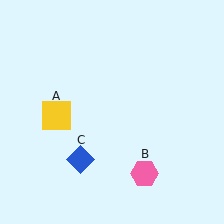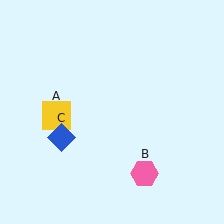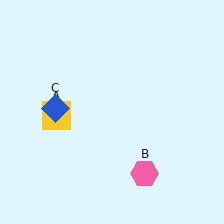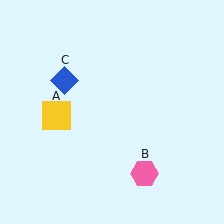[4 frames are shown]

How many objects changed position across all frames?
1 object changed position: blue diamond (object C).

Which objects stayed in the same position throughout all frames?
Yellow square (object A) and pink hexagon (object B) remained stationary.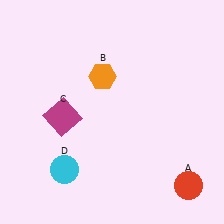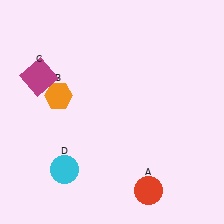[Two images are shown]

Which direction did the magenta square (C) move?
The magenta square (C) moved up.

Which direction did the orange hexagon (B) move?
The orange hexagon (B) moved left.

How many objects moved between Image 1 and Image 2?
3 objects moved between the two images.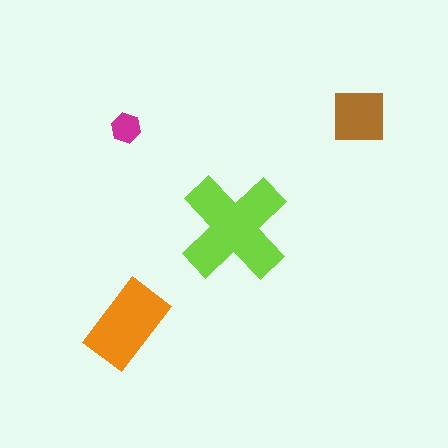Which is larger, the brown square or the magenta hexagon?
The brown square.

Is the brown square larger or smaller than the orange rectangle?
Smaller.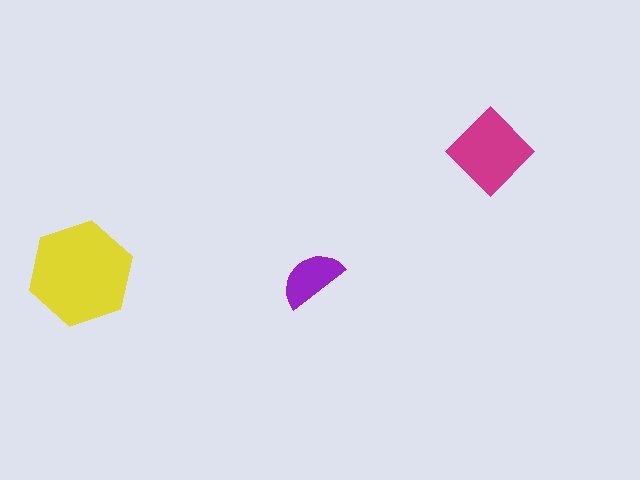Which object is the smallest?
The purple semicircle.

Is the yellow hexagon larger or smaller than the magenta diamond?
Larger.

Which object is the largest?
The yellow hexagon.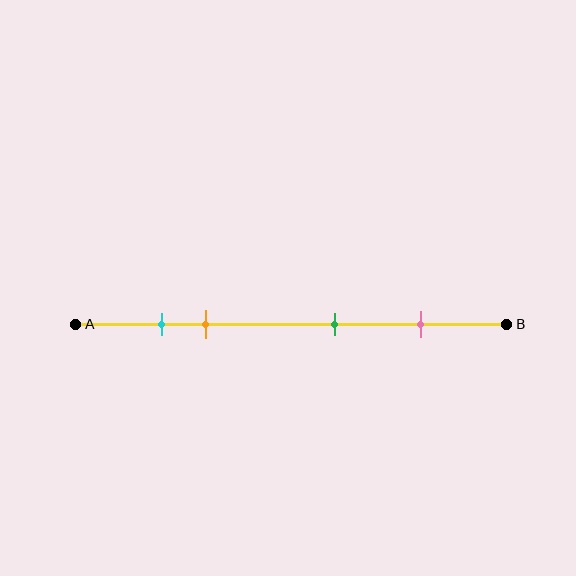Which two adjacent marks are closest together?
The cyan and orange marks are the closest adjacent pair.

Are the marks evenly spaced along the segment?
No, the marks are not evenly spaced.